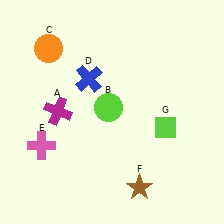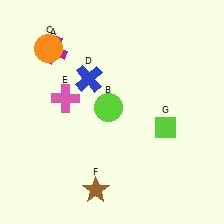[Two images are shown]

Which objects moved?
The objects that moved are: the magenta cross (A), the pink cross (E), the brown star (F).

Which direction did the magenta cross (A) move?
The magenta cross (A) moved up.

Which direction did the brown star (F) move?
The brown star (F) moved left.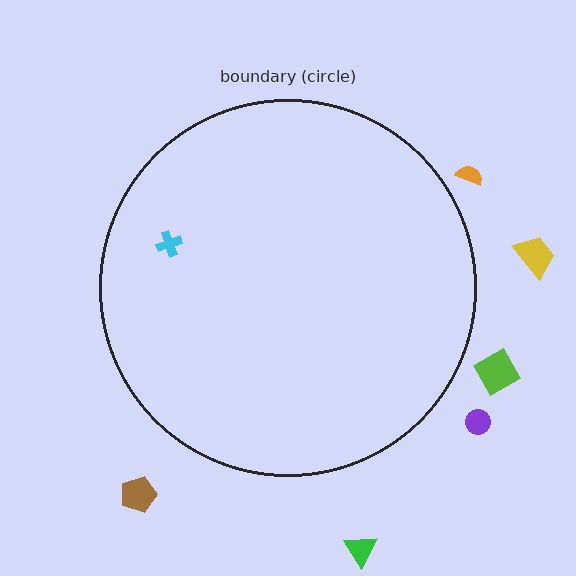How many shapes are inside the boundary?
1 inside, 6 outside.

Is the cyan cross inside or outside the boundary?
Inside.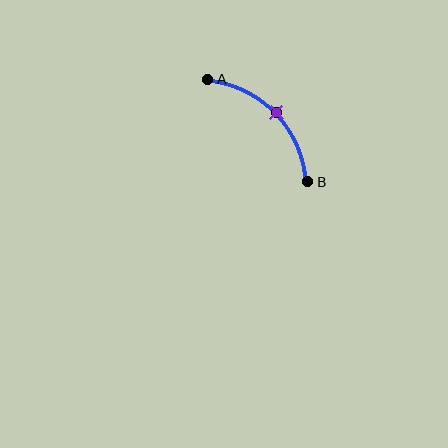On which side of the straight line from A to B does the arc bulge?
The arc bulges above and to the right of the straight line connecting A and B.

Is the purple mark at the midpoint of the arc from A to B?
Yes. The purple mark lies on the arc at equal arc-length from both A and B — it is the arc midpoint.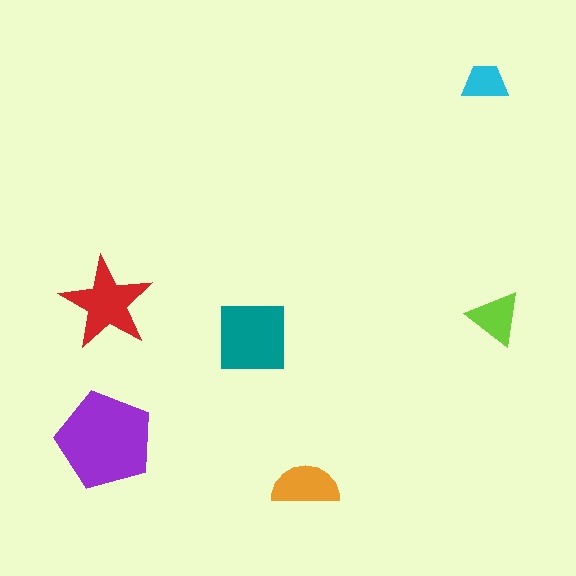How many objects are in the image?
There are 6 objects in the image.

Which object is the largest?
The purple pentagon.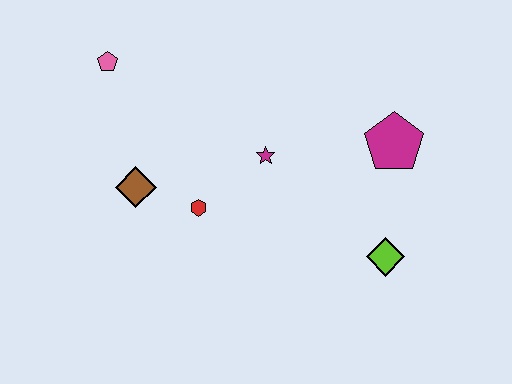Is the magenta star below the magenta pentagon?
Yes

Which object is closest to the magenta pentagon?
The lime diamond is closest to the magenta pentagon.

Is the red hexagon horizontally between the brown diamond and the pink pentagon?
No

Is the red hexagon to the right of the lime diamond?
No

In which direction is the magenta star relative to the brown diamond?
The magenta star is to the right of the brown diamond.